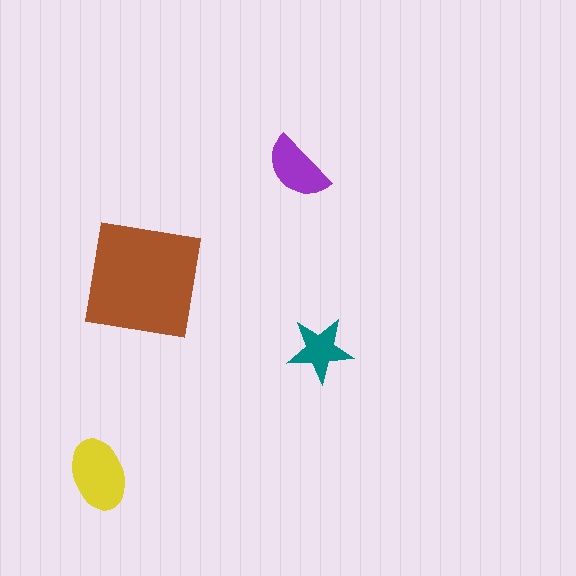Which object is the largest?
The brown square.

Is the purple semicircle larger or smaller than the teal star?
Larger.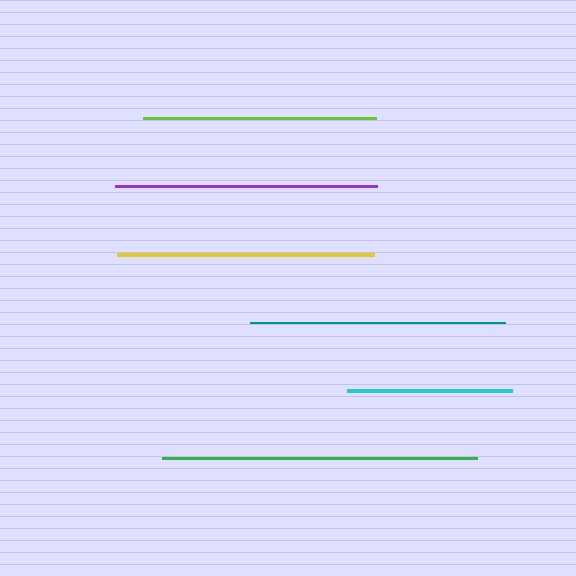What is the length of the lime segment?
The lime segment is approximately 233 pixels long.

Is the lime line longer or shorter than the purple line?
The purple line is longer than the lime line.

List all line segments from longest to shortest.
From longest to shortest: green, purple, yellow, teal, lime, cyan.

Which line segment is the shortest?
The cyan line is the shortest at approximately 165 pixels.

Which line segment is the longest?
The green line is the longest at approximately 316 pixels.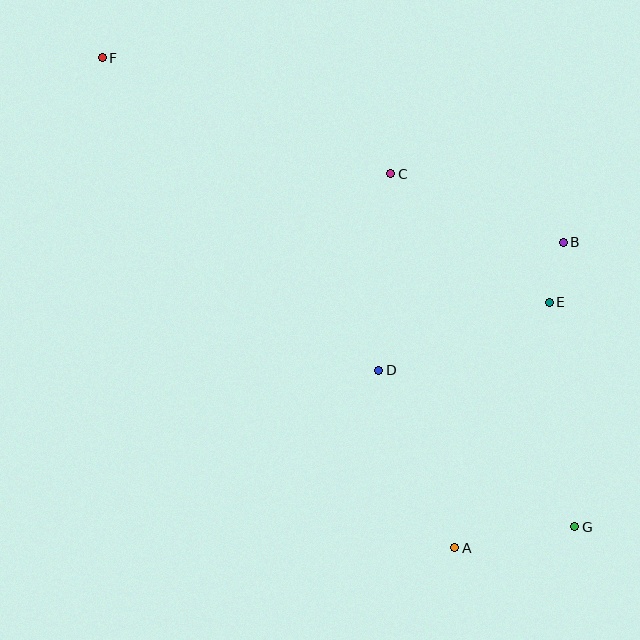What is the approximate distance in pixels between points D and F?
The distance between D and F is approximately 417 pixels.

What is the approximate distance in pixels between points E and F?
The distance between E and F is approximately 510 pixels.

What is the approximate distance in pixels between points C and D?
The distance between C and D is approximately 197 pixels.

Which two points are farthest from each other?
Points F and G are farthest from each other.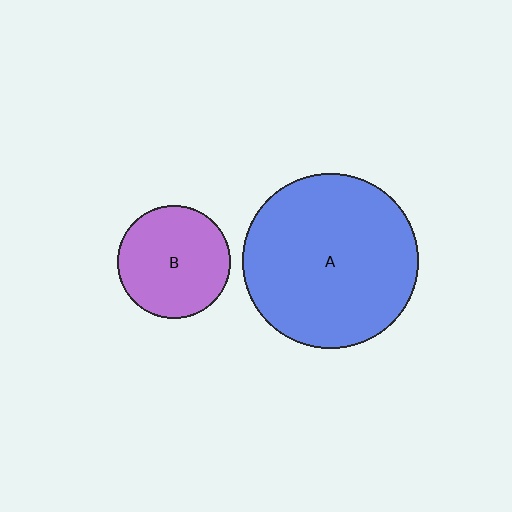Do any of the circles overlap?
No, none of the circles overlap.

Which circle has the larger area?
Circle A (blue).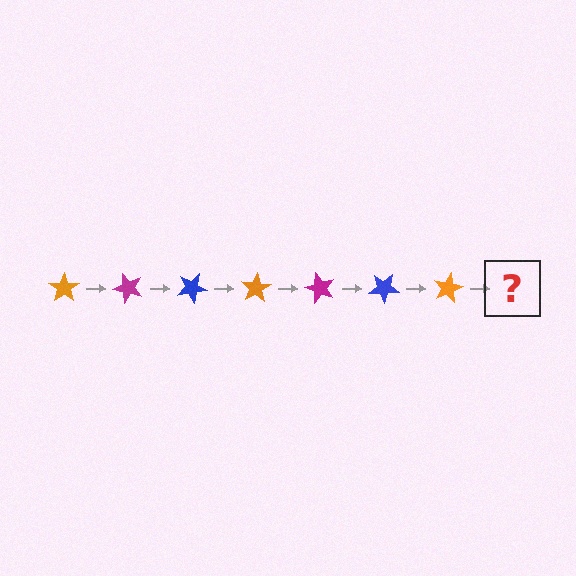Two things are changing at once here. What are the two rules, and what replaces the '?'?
The two rules are that it rotates 50 degrees each step and the color cycles through orange, magenta, and blue. The '?' should be a magenta star, rotated 350 degrees from the start.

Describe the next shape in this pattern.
It should be a magenta star, rotated 350 degrees from the start.